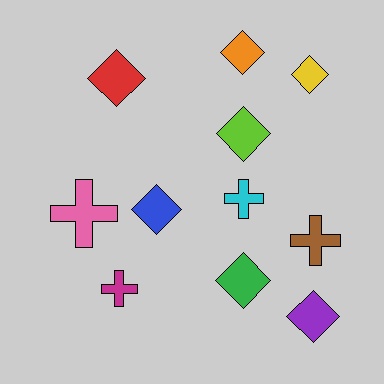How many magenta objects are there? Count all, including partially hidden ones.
There is 1 magenta object.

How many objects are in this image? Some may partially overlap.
There are 11 objects.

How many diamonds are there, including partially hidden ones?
There are 7 diamonds.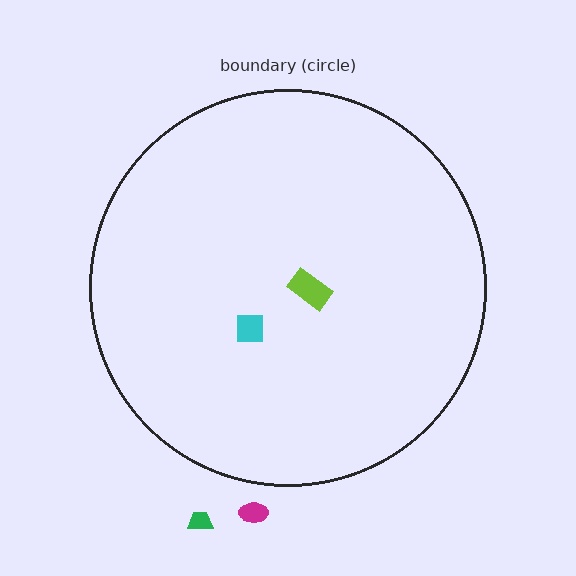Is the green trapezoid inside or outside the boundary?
Outside.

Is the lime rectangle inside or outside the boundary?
Inside.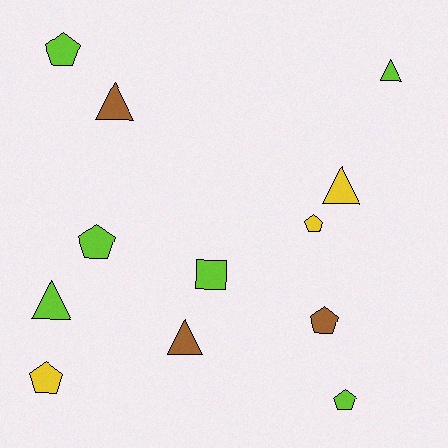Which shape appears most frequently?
Pentagon, with 6 objects.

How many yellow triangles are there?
There is 1 yellow triangle.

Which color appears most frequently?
Lime, with 6 objects.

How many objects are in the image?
There are 12 objects.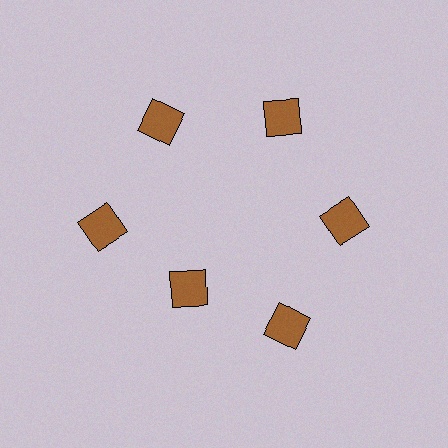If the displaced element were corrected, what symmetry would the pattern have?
It would have 6-fold rotational symmetry — the pattern would map onto itself every 60 degrees.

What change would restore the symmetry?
The symmetry would be restored by moving it outward, back onto the ring so that all 6 squares sit at equal angles and equal distance from the center.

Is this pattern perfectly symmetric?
No. The 6 brown squares are arranged in a ring, but one element near the 7 o'clock position is pulled inward toward the center, breaking the 6-fold rotational symmetry.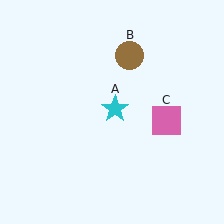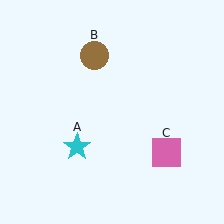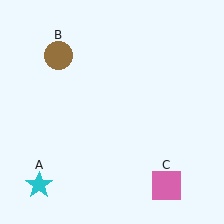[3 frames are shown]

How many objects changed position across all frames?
3 objects changed position: cyan star (object A), brown circle (object B), pink square (object C).